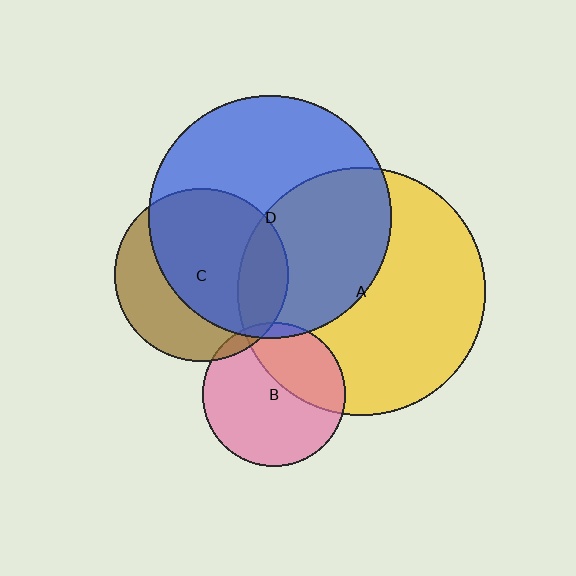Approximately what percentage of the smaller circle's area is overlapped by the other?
Approximately 5%.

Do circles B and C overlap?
Yes.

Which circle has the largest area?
Circle A (yellow).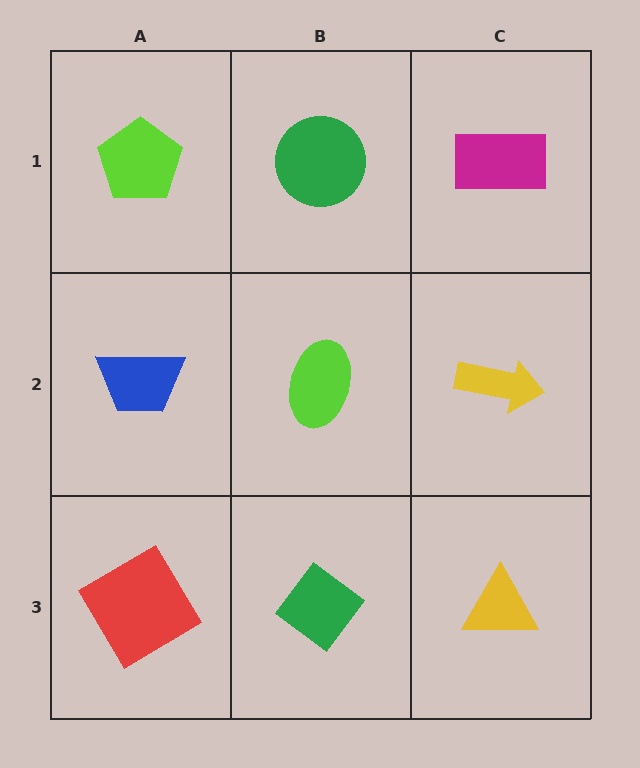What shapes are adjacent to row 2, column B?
A green circle (row 1, column B), a green diamond (row 3, column B), a blue trapezoid (row 2, column A), a yellow arrow (row 2, column C).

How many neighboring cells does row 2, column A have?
3.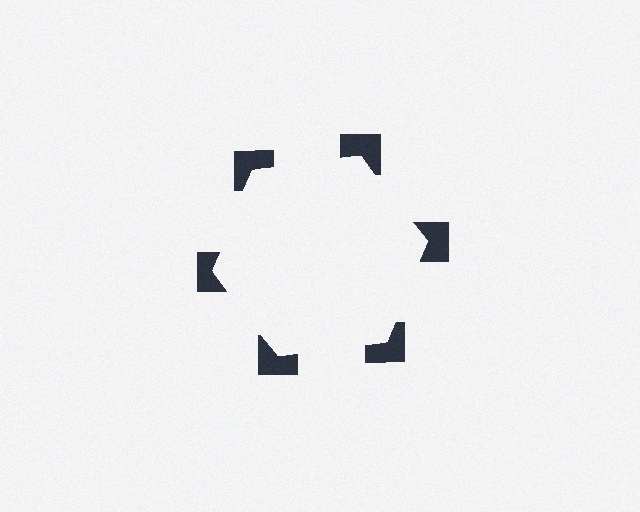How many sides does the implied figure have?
6 sides.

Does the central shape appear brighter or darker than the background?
It typically appears slightly brighter than the background, even though no actual brightness change is drawn.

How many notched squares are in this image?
There are 6 — one at each vertex of the illusory hexagon.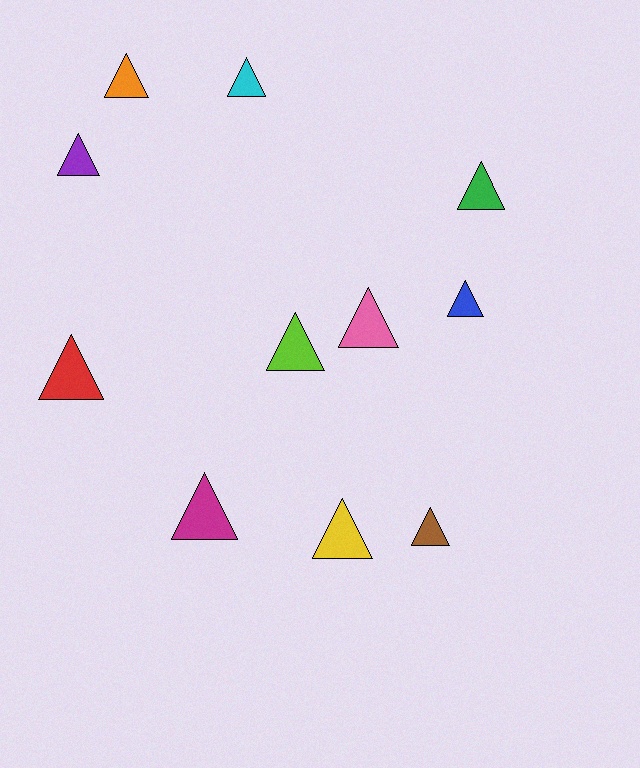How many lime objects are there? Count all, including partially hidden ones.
There is 1 lime object.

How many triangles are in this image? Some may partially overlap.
There are 11 triangles.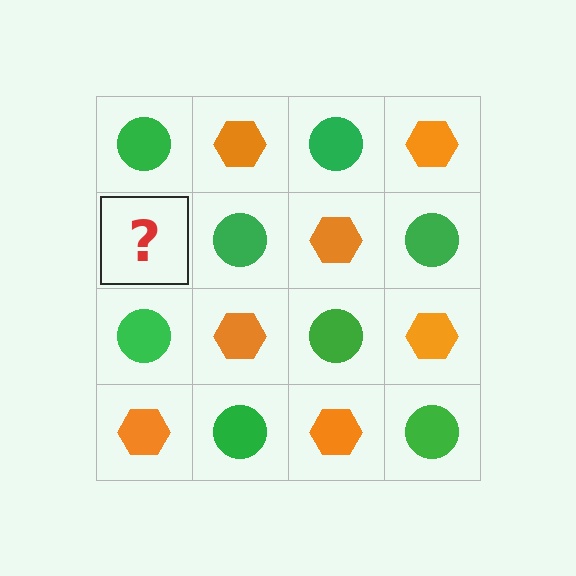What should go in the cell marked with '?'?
The missing cell should contain an orange hexagon.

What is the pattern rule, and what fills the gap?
The rule is that it alternates green circle and orange hexagon in a checkerboard pattern. The gap should be filled with an orange hexagon.